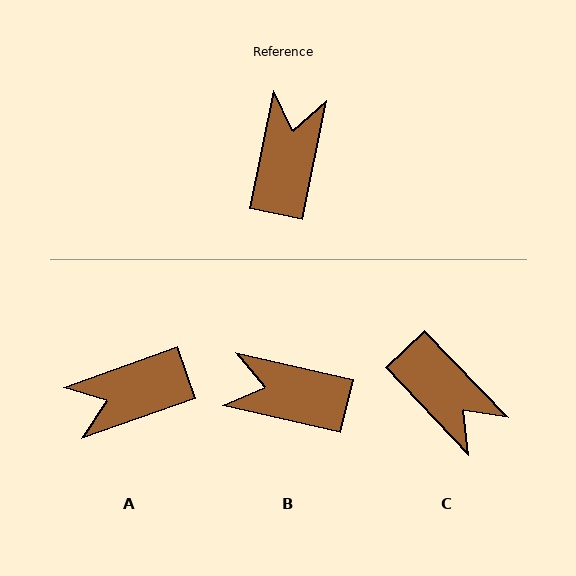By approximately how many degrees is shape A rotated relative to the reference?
Approximately 121 degrees counter-clockwise.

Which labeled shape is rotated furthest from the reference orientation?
C, about 125 degrees away.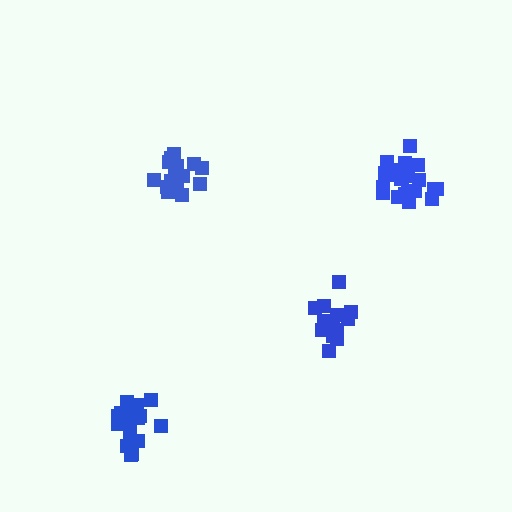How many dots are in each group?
Group 1: 17 dots, Group 2: 21 dots, Group 3: 21 dots, Group 4: 15 dots (74 total).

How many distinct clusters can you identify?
There are 4 distinct clusters.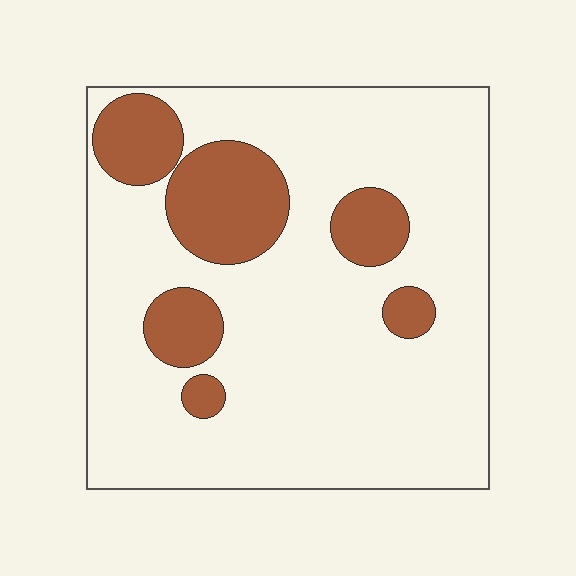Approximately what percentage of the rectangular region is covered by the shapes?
Approximately 20%.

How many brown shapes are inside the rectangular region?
6.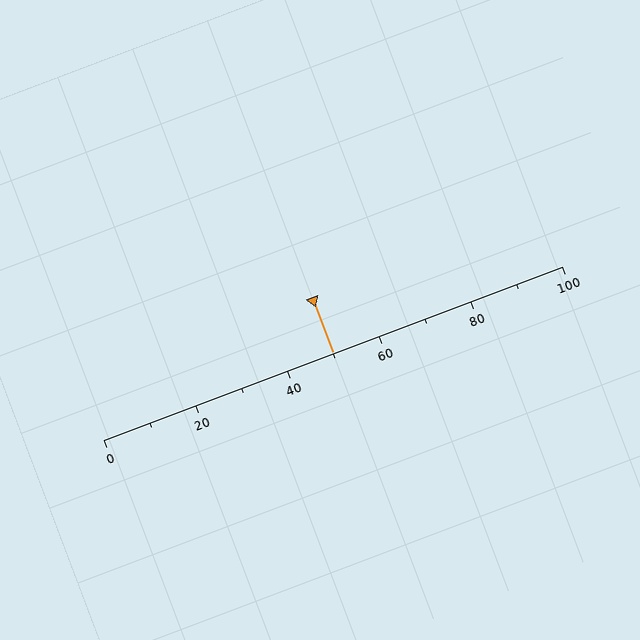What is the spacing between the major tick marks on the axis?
The major ticks are spaced 20 apart.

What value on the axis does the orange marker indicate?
The marker indicates approximately 50.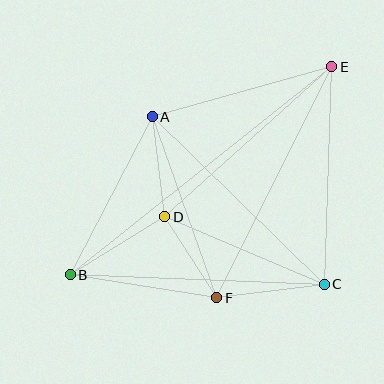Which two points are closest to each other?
Points D and F are closest to each other.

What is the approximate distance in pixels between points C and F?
The distance between C and F is approximately 109 pixels.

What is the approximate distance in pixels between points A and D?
The distance between A and D is approximately 101 pixels.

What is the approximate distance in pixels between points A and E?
The distance between A and E is approximately 186 pixels.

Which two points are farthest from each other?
Points B and E are farthest from each other.